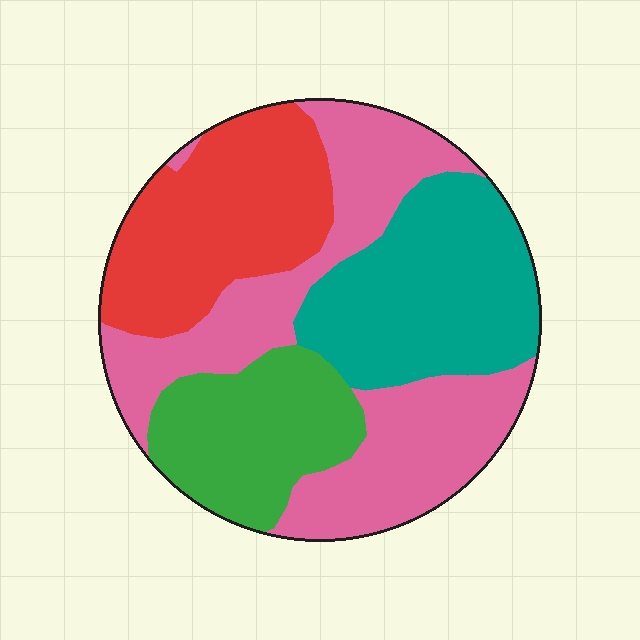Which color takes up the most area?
Pink, at roughly 35%.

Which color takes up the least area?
Green, at roughly 15%.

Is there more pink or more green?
Pink.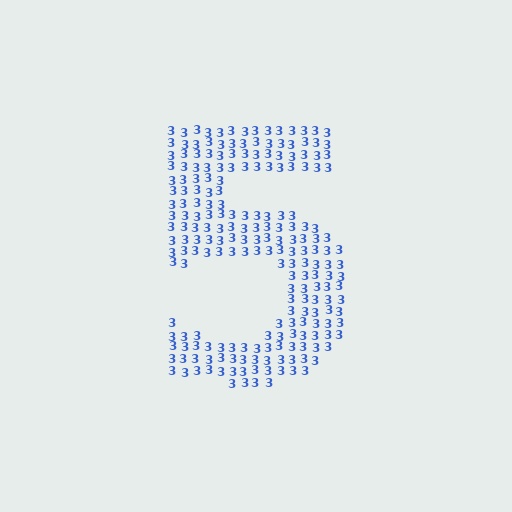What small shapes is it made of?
It is made of small digit 3's.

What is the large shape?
The large shape is the digit 5.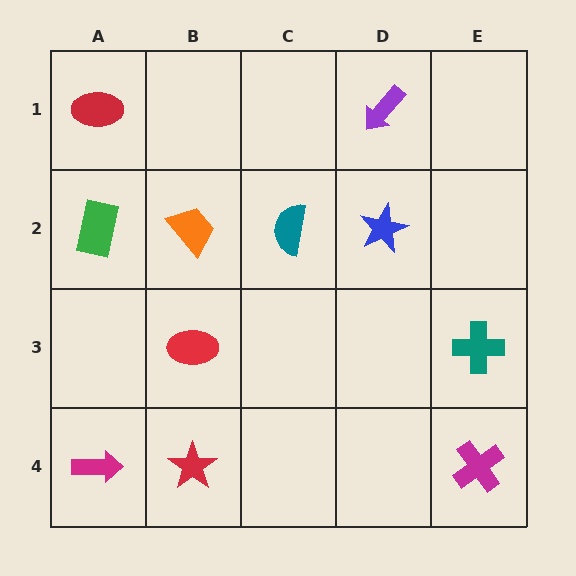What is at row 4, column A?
A magenta arrow.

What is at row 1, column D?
A purple arrow.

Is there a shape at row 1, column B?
No, that cell is empty.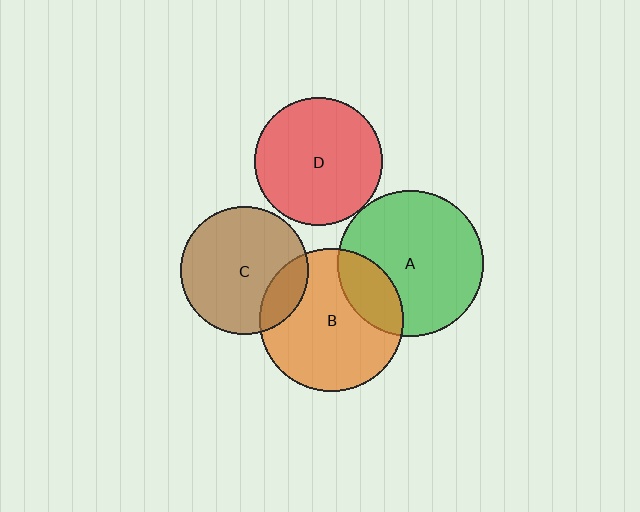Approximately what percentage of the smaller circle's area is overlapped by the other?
Approximately 20%.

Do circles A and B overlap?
Yes.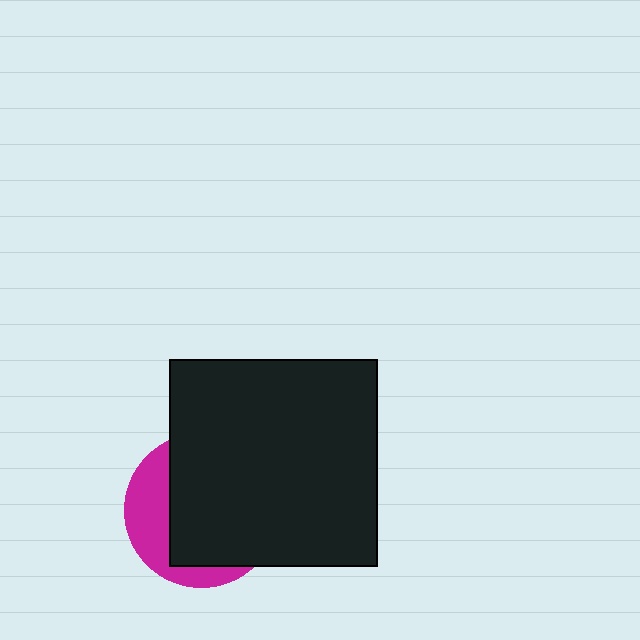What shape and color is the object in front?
The object in front is a black square.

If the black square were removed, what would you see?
You would see the complete magenta circle.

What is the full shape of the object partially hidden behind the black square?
The partially hidden object is a magenta circle.